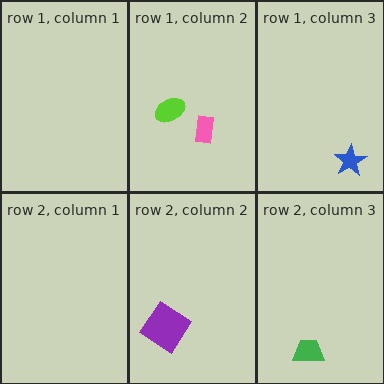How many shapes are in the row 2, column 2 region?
1.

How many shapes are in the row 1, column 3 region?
1.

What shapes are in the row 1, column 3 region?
The blue star.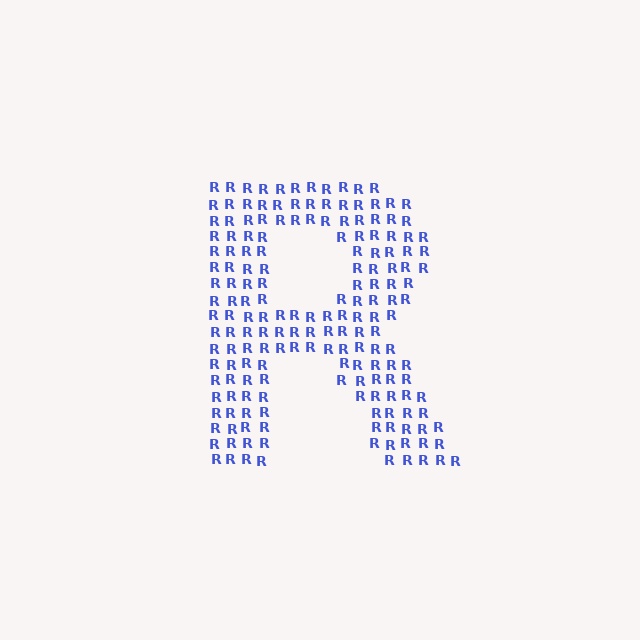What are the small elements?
The small elements are letter R's.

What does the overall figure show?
The overall figure shows the letter R.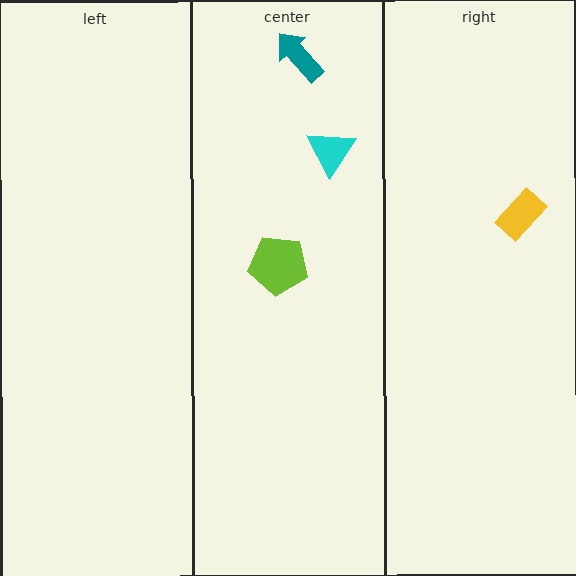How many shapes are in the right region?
1.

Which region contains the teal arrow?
The center region.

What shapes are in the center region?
The cyan triangle, the teal arrow, the lime pentagon.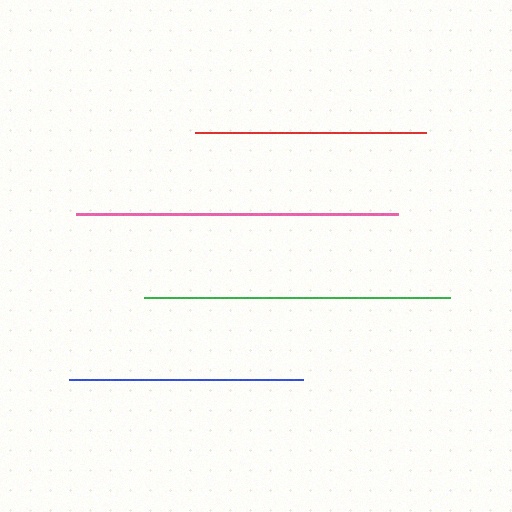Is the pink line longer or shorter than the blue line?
The pink line is longer than the blue line.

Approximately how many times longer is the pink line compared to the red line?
The pink line is approximately 1.4 times the length of the red line.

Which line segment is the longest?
The pink line is the longest at approximately 322 pixels.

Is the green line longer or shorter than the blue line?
The green line is longer than the blue line.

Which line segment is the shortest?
The red line is the shortest at approximately 231 pixels.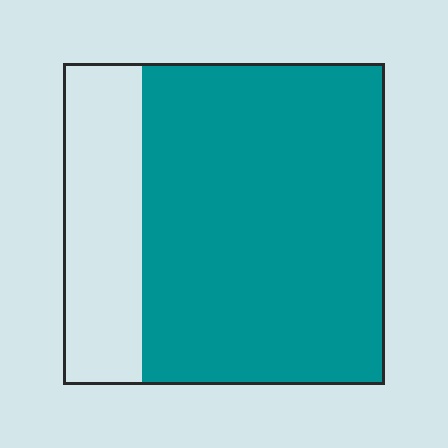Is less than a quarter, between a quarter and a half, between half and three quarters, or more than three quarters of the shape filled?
More than three quarters.